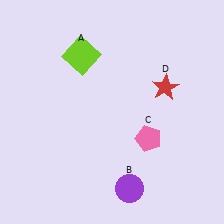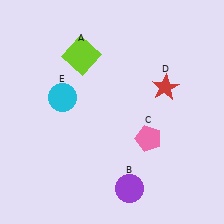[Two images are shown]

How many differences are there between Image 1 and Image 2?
There is 1 difference between the two images.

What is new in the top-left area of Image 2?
A cyan circle (E) was added in the top-left area of Image 2.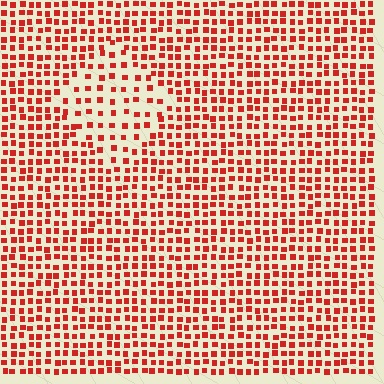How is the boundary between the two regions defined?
The boundary is defined by a change in element density (approximately 1.9x ratio). All elements are the same color, size, and shape.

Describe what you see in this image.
The image contains small red elements arranged at two different densities. A diamond-shaped region is visible where the elements are less densely packed than the surrounding area.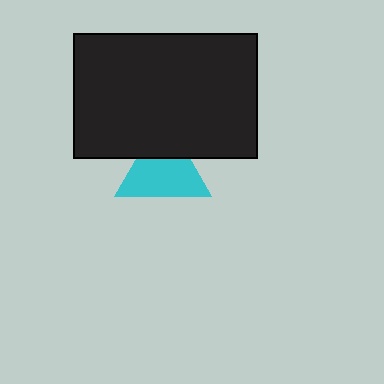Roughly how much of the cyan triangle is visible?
Most of it is visible (roughly 69%).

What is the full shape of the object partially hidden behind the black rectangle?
The partially hidden object is a cyan triangle.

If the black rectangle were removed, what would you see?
You would see the complete cyan triangle.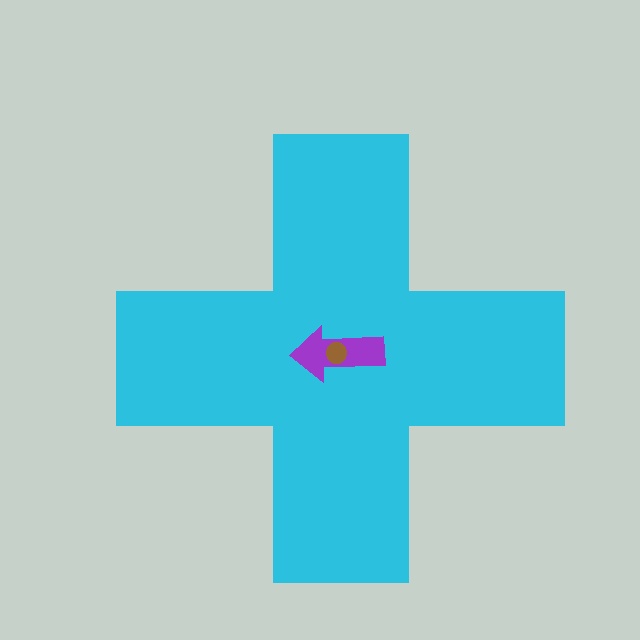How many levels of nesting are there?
3.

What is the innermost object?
The brown circle.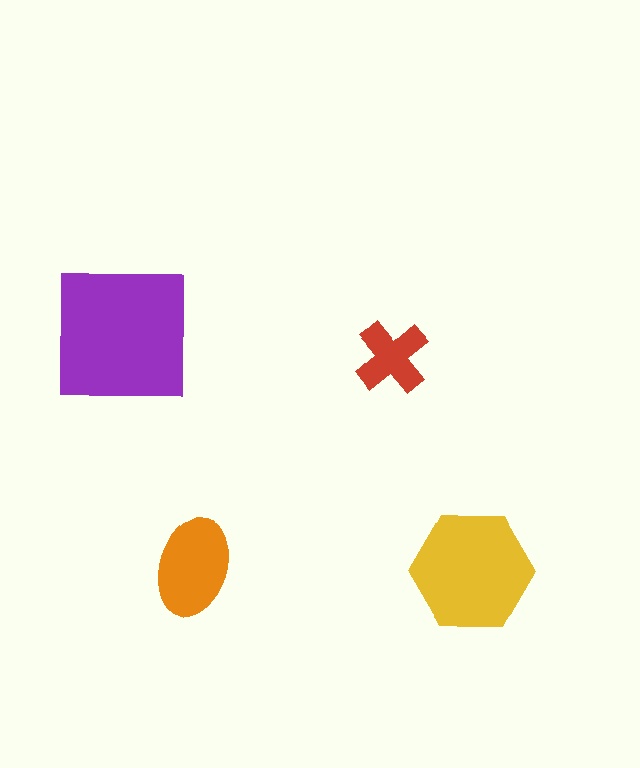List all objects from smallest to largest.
The red cross, the orange ellipse, the yellow hexagon, the purple square.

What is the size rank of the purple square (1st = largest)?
1st.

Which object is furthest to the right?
The yellow hexagon is rightmost.